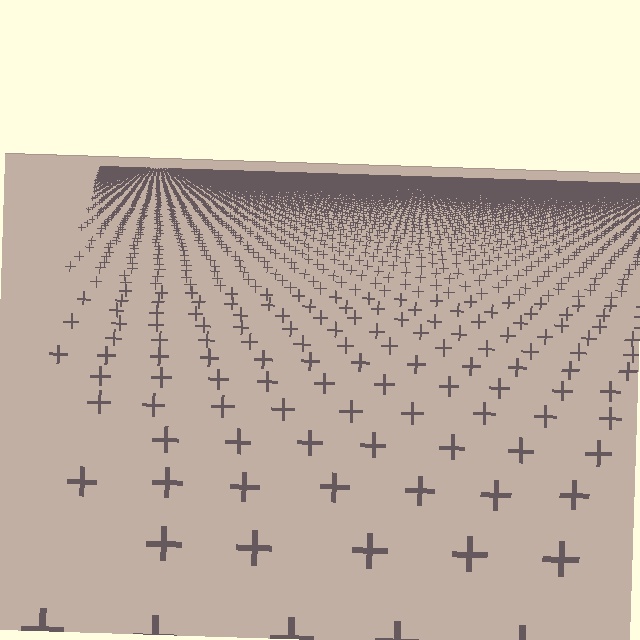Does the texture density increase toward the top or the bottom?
Density increases toward the top.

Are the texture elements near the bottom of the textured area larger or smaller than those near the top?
Larger. Near the bottom, elements are closer to the viewer and appear at a bigger on-screen size.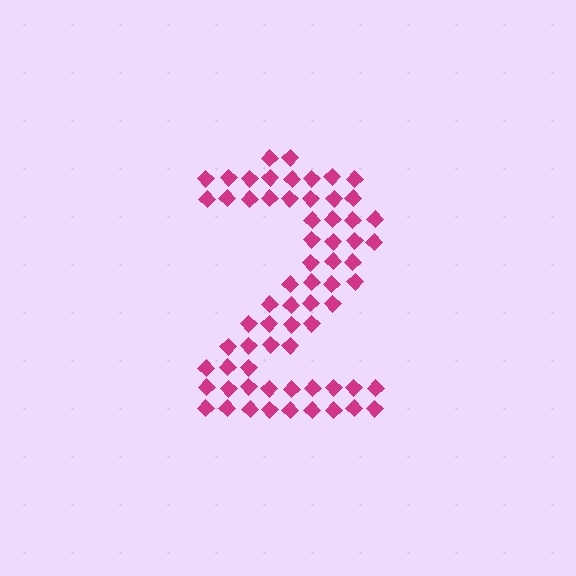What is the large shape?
The large shape is the digit 2.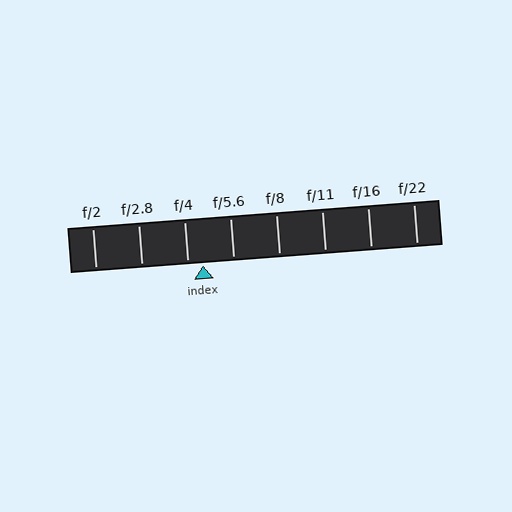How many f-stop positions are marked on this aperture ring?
There are 8 f-stop positions marked.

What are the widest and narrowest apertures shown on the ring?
The widest aperture shown is f/2 and the narrowest is f/22.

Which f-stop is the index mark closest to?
The index mark is closest to f/4.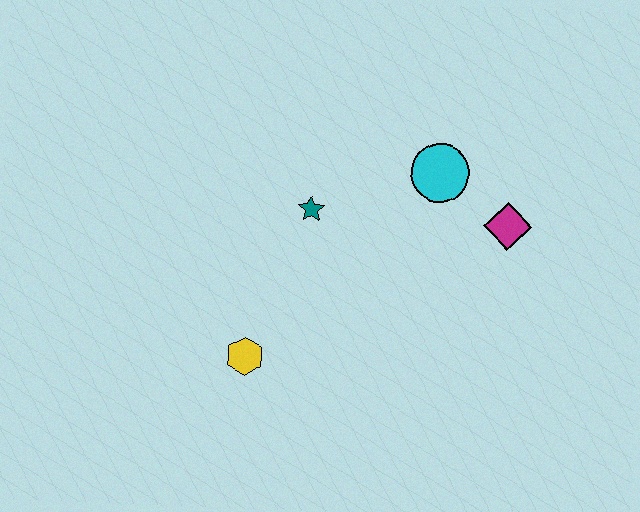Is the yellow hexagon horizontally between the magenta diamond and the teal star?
No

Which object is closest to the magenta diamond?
The cyan circle is closest to the magenta diamond.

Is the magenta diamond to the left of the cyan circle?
No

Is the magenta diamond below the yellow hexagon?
No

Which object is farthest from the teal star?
The magenta diamond is farthest from the teal star.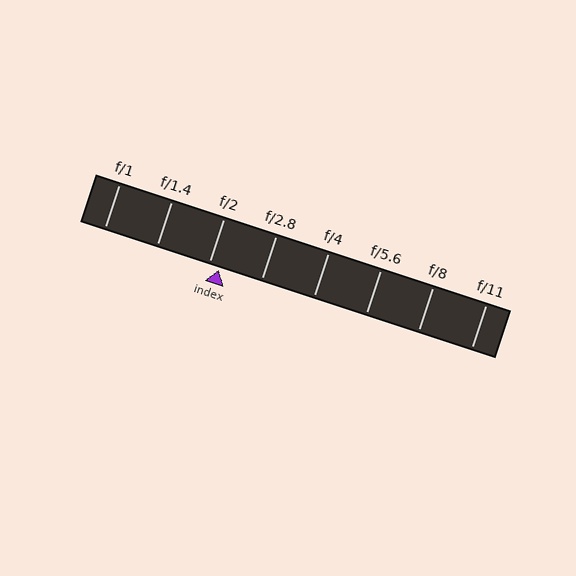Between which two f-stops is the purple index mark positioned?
The index mark is between f/2 and f/2.8.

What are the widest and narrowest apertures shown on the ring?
The widest aperture shown is f/1 and the narrowest is f/11.